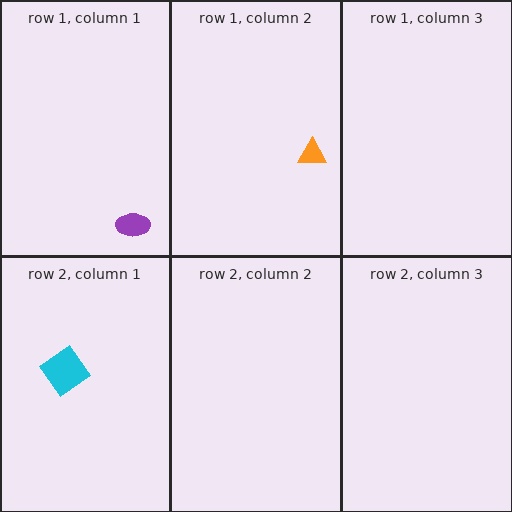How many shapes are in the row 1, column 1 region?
1.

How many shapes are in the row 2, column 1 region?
1.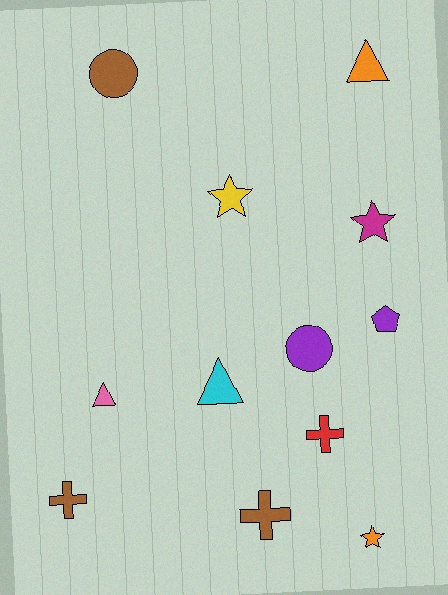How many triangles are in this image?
There are 3 triangles.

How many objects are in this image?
There are 12 objects.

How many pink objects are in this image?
There is 1 pink object.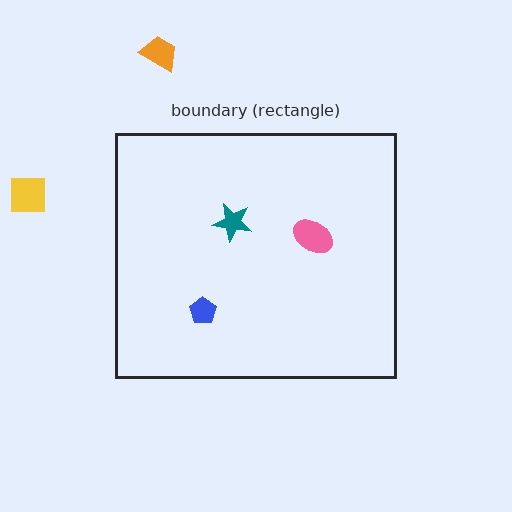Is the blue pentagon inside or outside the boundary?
Inside.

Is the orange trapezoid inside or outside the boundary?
Outside.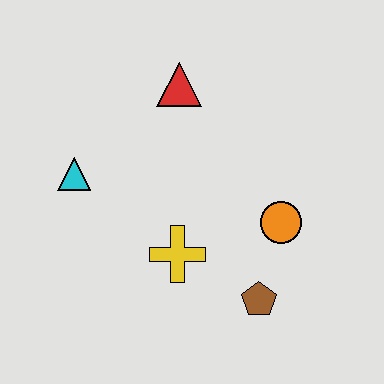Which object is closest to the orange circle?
The brown pentagon is closest to the orange circle.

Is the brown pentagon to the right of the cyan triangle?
Yes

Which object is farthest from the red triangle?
The brown pentagon is farthest from the red triangle.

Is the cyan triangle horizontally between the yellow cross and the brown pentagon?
No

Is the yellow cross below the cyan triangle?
Yes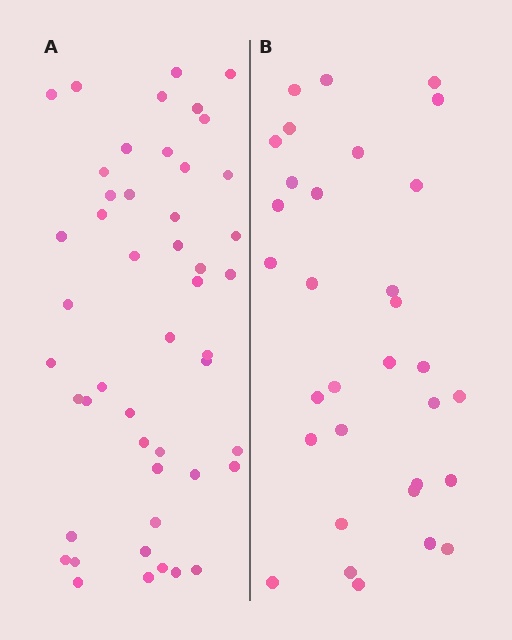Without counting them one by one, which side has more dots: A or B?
Region A (the left region) has more dots.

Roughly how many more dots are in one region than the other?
Region A has approximately 15 more dots than region B.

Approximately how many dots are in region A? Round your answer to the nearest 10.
About 50 dots. (The exact count is 48, which rounds to 50.)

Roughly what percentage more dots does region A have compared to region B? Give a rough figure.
About 50% more.